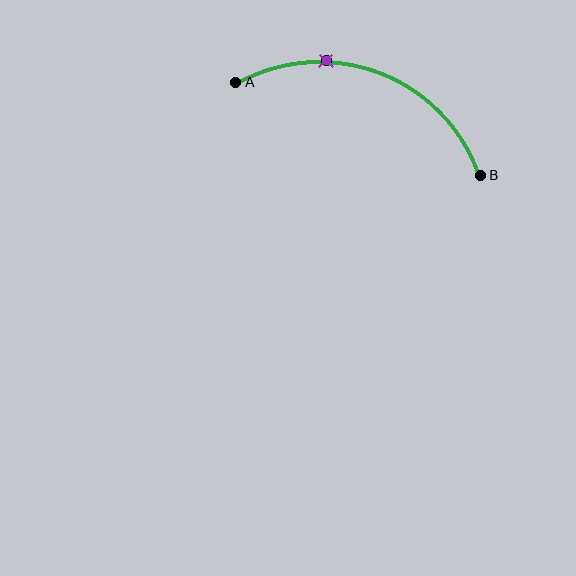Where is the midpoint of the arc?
The arc midpoint is the point on the curve farthest from the straight line joining A and B. It sits above that line.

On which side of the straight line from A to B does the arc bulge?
The arc bulges above the straight line connecting A and B.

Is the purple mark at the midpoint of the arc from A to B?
No. The purple mark lies on the arc but is closer to endpoint A. The arc midpoint would be at the point on the curve equidistant along the arc from both A and B.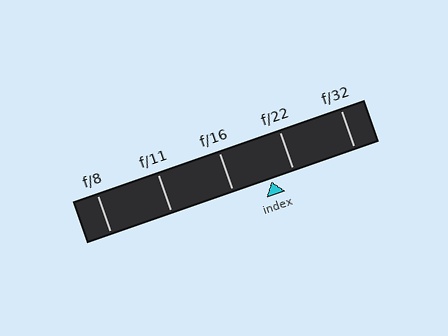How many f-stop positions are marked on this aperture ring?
There are 5 f-stop positions marked.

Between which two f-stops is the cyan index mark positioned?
The index mark is between f/16 and f/22.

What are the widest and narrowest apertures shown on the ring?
The widest aperture shown is f/8 and the narrowest is f/32.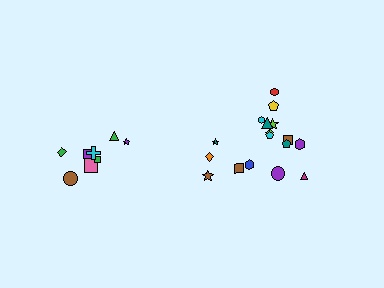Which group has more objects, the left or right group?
The right group.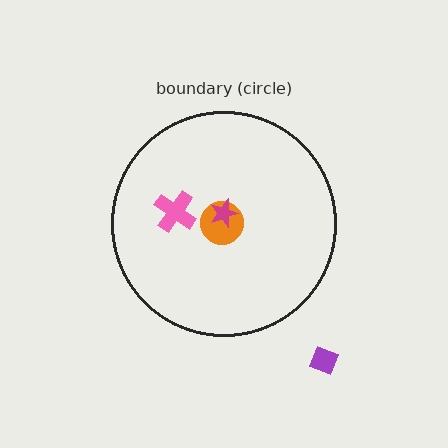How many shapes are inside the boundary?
3 inside, 1 outside.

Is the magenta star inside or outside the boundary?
Inside.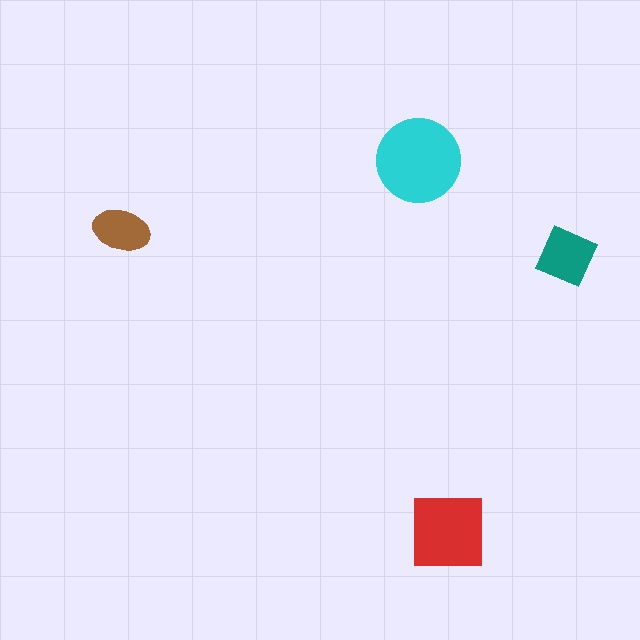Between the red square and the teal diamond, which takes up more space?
The red square.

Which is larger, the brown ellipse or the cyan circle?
The cyan circle.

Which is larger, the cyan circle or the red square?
The cyan circle.